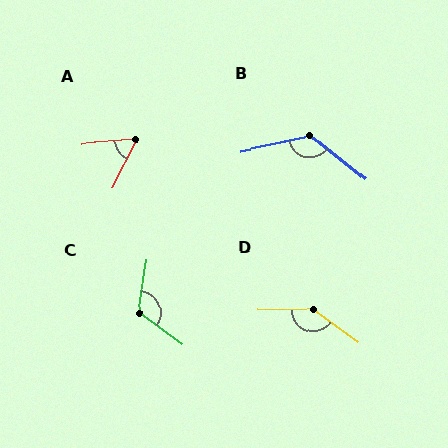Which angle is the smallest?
A, at approximately 58 degrees.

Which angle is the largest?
D, at approximately 145 degrees.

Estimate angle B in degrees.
Approximately 129 degrees.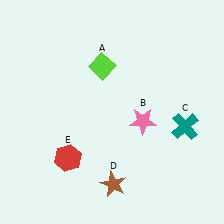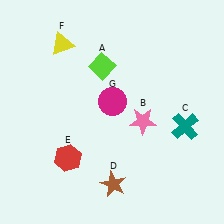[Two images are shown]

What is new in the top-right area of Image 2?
A magenta circle (G) was added in the top-right area of Image 2.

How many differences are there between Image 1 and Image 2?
There are 2 differences between the two images.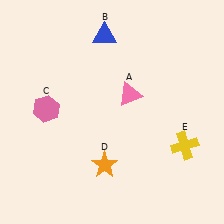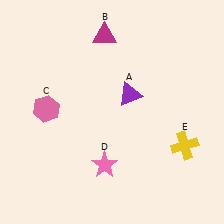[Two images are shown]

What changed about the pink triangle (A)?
In Image 1, A is pink. In Image 2, it changed to purple.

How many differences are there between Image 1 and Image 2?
There are 3 differences between the two images.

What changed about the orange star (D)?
In Image 1, D is orange. In Image 2, it changed to pink.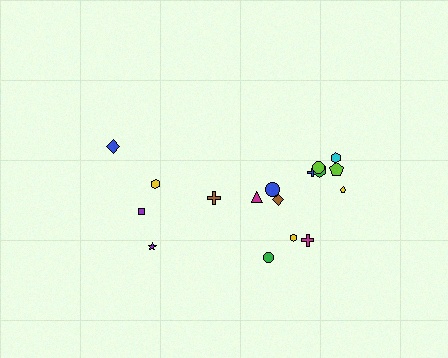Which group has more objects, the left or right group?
The right group.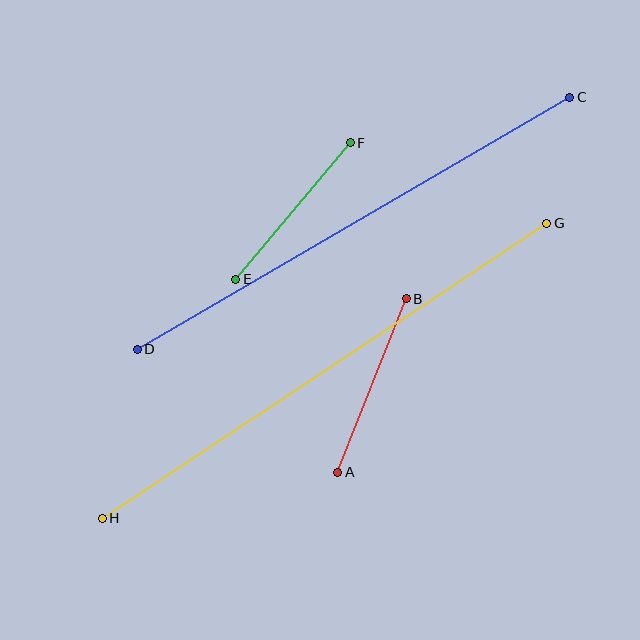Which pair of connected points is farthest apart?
Points G and H are farthest apart.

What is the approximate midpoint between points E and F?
The midpoint is at approximately (293, 211) pixels.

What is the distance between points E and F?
The distance is approximately 178 pixels.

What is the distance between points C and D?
The distance is approximately 501 pixels.